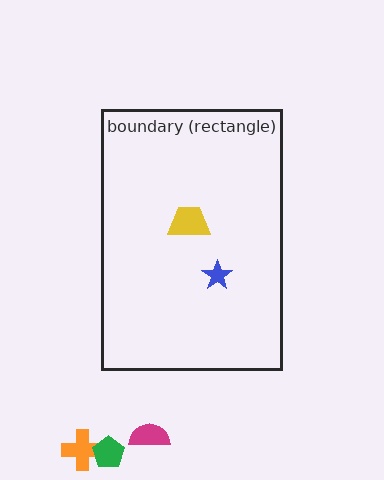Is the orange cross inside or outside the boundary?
Outside.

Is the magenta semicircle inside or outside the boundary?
Outside.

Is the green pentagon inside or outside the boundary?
Outside.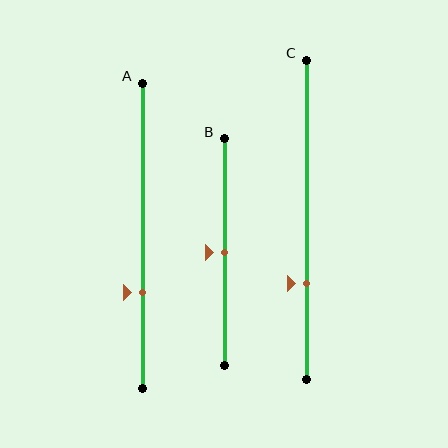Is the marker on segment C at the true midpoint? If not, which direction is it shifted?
No, the marker on segment C is shifted downward by about 20% of the segment length.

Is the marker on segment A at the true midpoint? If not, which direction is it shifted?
No, the marker on segment A is shifted downward by about 19% of the segment length.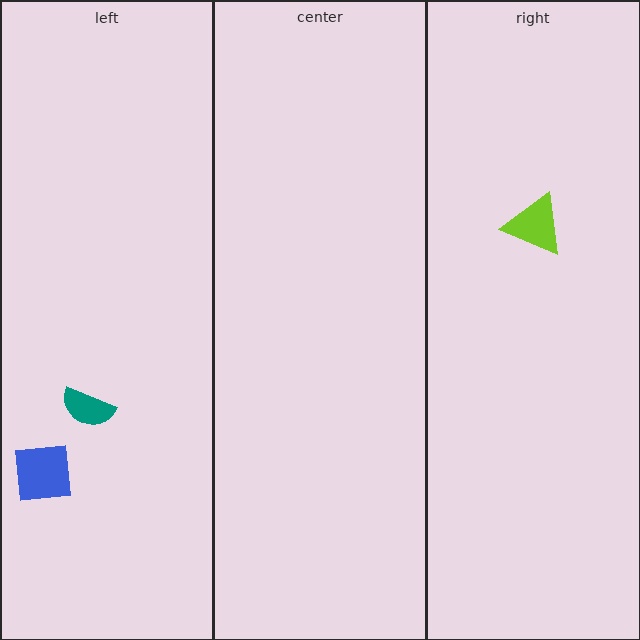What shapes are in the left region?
The blue square, the teal semicircle.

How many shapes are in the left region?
2.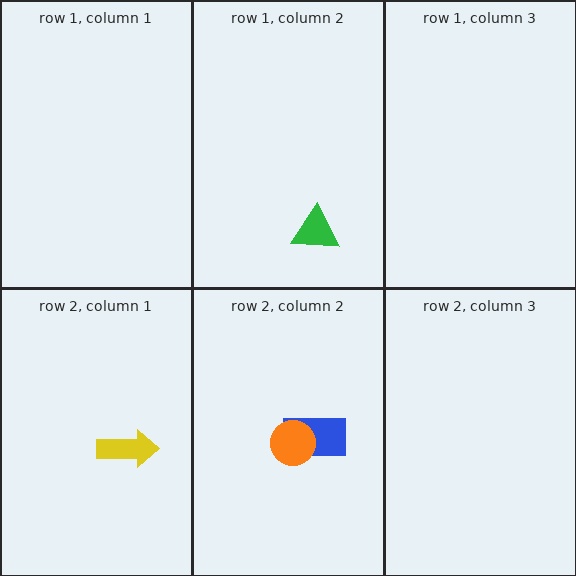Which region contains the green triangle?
The row 1, column 2 region.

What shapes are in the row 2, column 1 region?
The yellow arrow.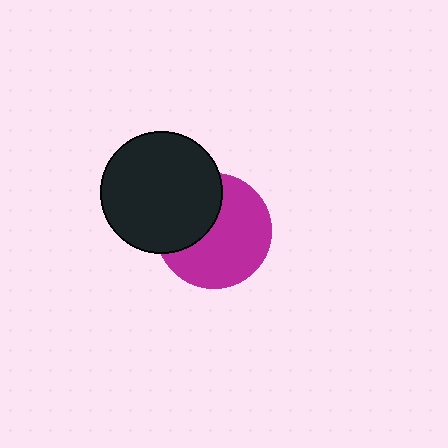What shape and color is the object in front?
The object in front is a black circle.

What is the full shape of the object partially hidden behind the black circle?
The partially hidden object is a magenta circle.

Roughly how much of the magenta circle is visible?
About half of it is visible (roughly 64%).